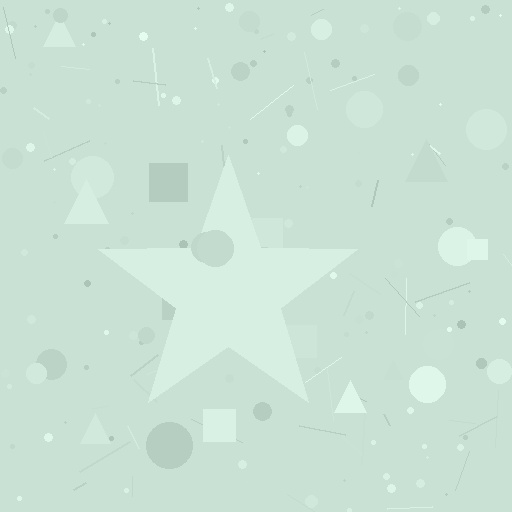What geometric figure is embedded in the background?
A star is embedded in the background.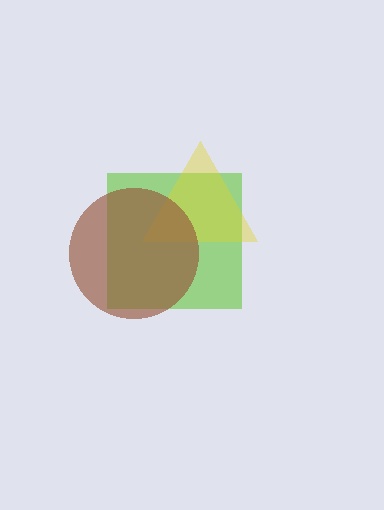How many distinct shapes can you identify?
There are 3 distinct shapes: a lime square, a yellow triangle, a brown circle.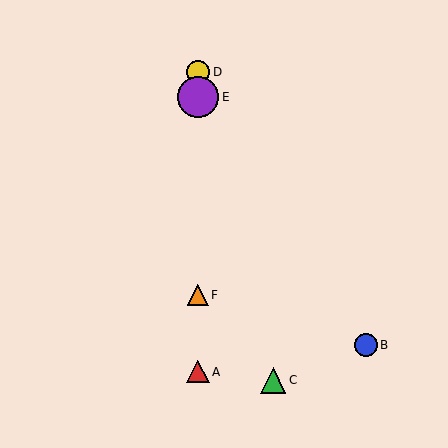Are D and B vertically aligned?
No, D is at x≈198 and B is at x≈366.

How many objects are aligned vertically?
4 objects (A, D, E, F) are aligned vertically.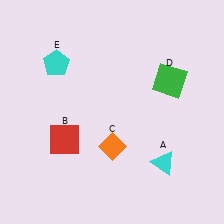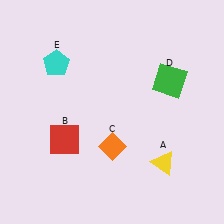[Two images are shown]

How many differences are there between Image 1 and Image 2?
There is 1 difference between the two images.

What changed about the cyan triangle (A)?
In Image 1, A is cyan. In Image 2, it changed to yellow.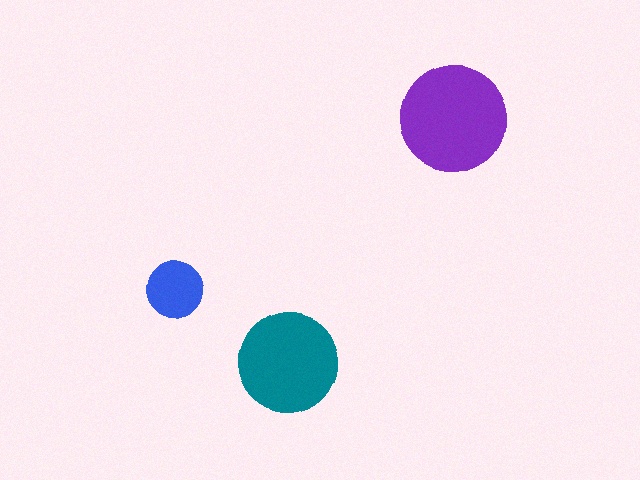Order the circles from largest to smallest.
the purple one, the teal one, the blue one.